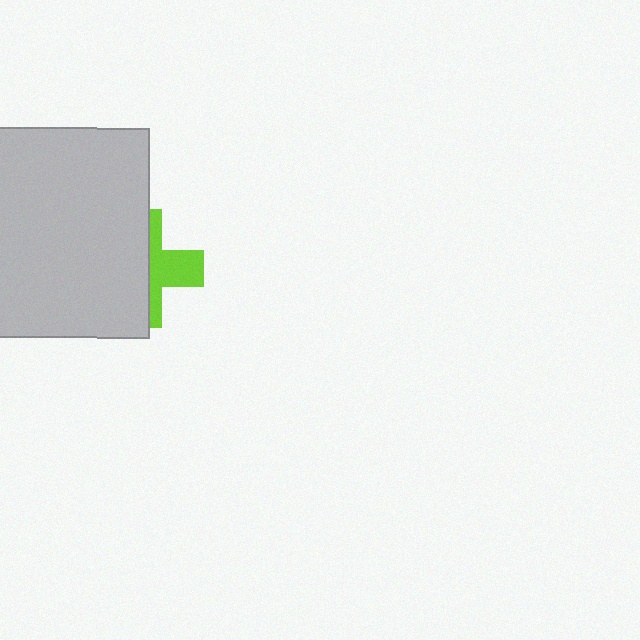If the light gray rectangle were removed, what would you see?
You would see the complete lime cross.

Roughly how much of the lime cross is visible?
A small part of it is visible (roughly 40%).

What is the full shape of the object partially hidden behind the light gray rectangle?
The partially hidden object is a lime cross.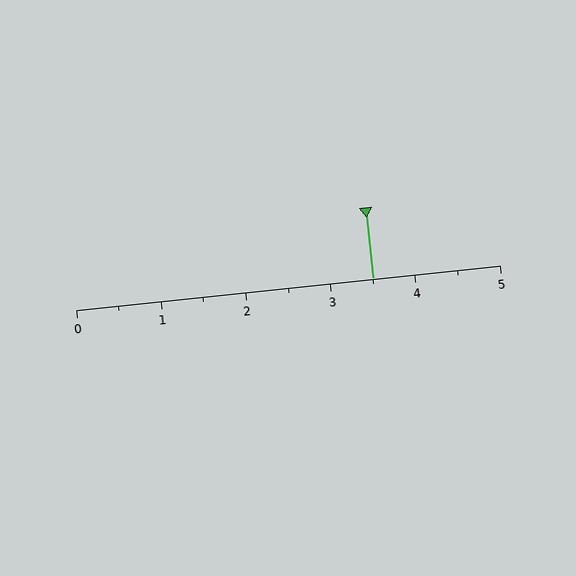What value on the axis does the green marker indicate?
The marker indicates approximately 3.5.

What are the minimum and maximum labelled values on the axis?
The axis runs from 0 to 5.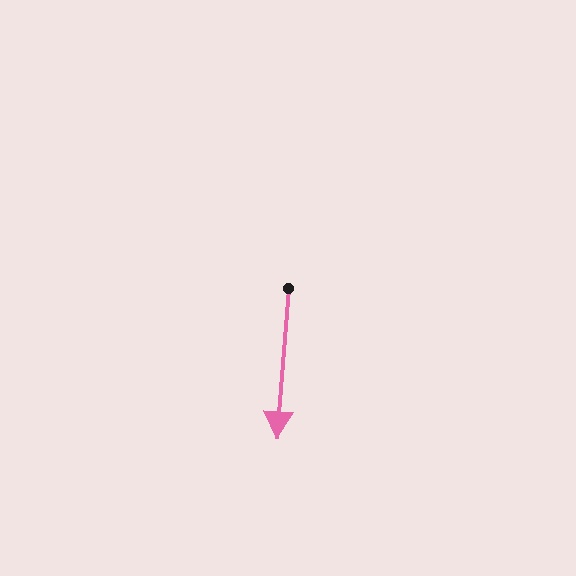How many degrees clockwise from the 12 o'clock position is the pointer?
Approximately 184 degrees.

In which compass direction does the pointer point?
South.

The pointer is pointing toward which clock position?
Roughly 6 o'clock.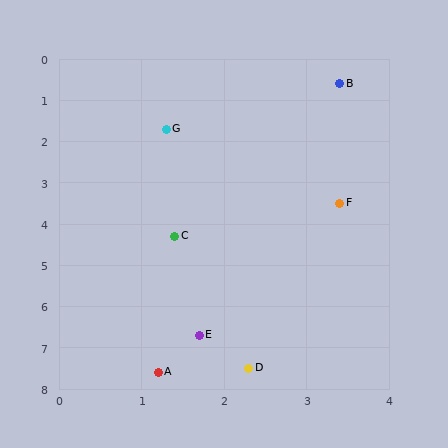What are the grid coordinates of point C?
Point C is at approximately (1.4, 4.3).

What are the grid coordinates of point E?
Point E is at approximately (1.7, 6.7).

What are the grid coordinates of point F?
Point F is at approximately (3.4, 3.5).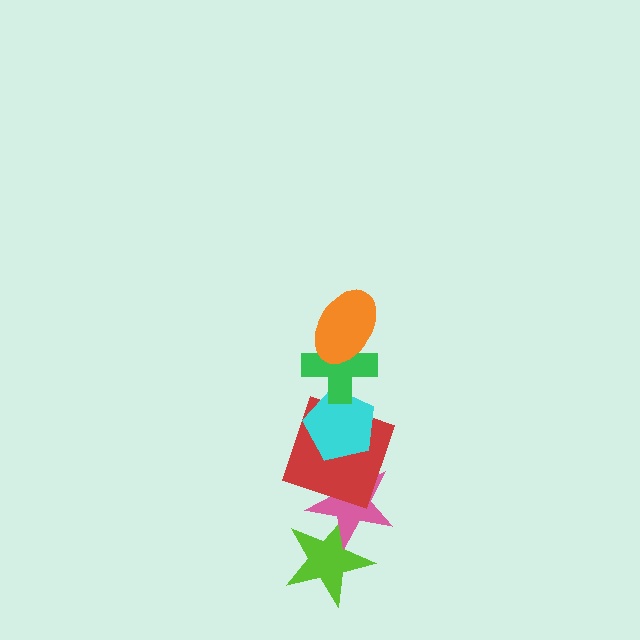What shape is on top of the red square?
The cyan pentagon is on top of the red square.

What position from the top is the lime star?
The lime star is 6th from the top.